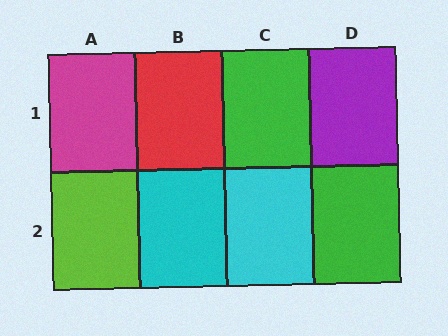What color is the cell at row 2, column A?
Lime.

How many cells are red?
1 cell is red.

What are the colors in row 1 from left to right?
Magenta, red, green, purple.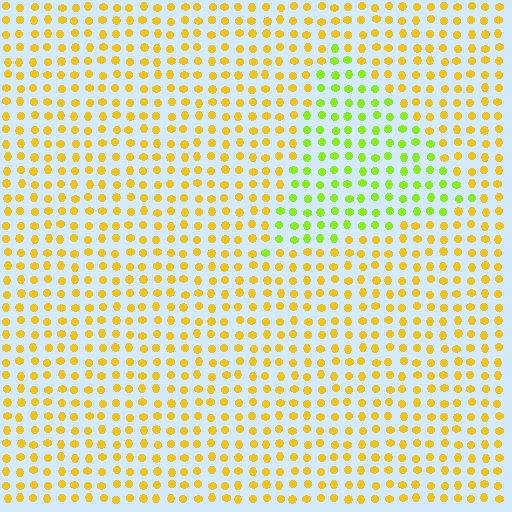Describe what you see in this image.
The image is filled with small yellow elements in a uniform arrangement. A triangle-shaped region is visible where the elements are tinted to a slightly different hue, forming a subtle color boundary.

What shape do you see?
I see a triangle.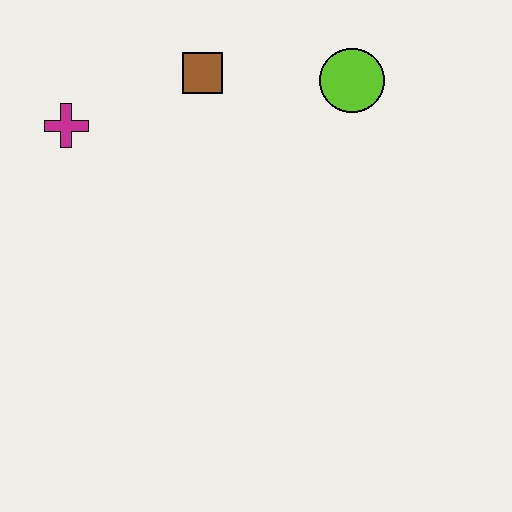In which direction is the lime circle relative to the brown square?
The lime circle is to the right of the brown square.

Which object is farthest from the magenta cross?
The lime circle is farthest from the magenta cross.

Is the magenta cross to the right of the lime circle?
No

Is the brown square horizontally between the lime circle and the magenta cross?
Yes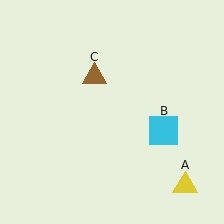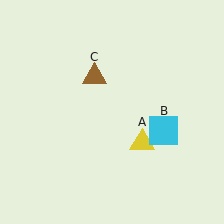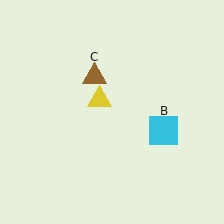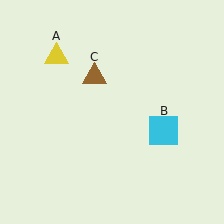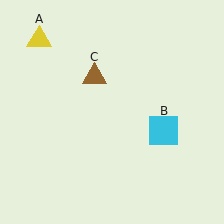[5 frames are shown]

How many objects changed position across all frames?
1 object changed position: yellow triangle (object A).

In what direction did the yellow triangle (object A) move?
The yellow triangle (object A) moved up and to the left.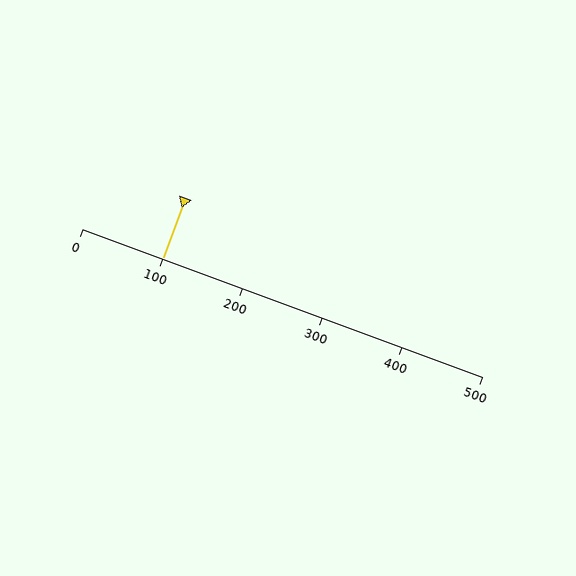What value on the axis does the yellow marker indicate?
The marker indicates approximately 100.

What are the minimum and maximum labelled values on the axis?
The axis runs from 0 to 500.